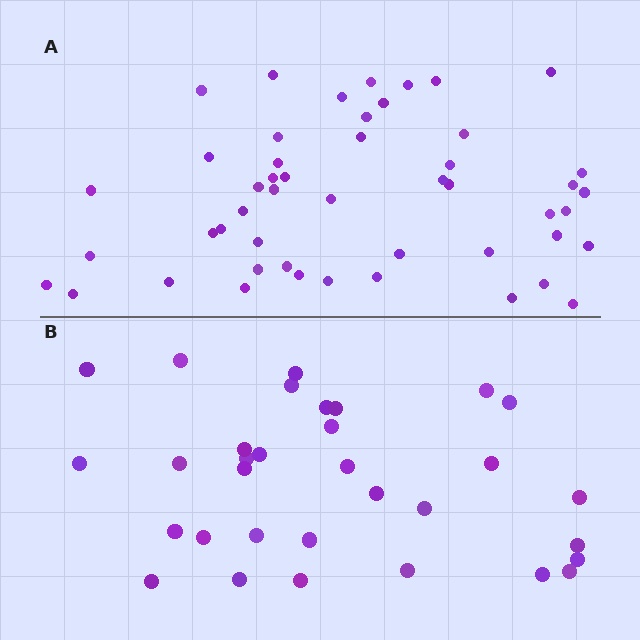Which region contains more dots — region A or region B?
Region A (the top region) has more dots.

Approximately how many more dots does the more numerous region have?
Region A has approximately 15 more dots than region B.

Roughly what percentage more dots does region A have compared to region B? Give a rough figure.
About 55% more.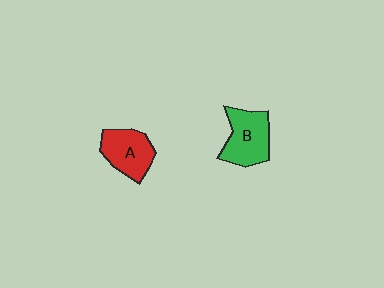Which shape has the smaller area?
Shape A (red).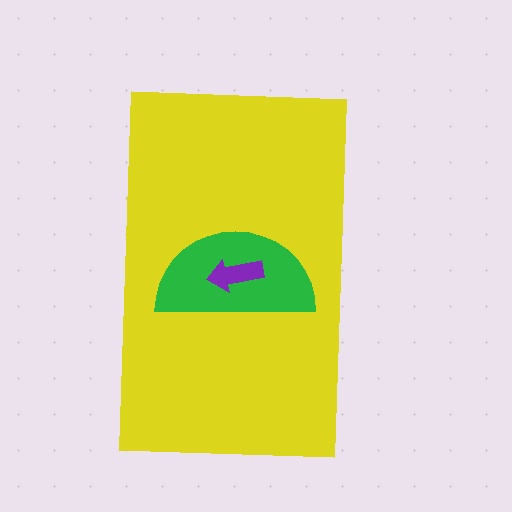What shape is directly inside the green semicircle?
The purple arrow.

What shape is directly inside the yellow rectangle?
The green semicircle.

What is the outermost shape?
The yellow rectangle.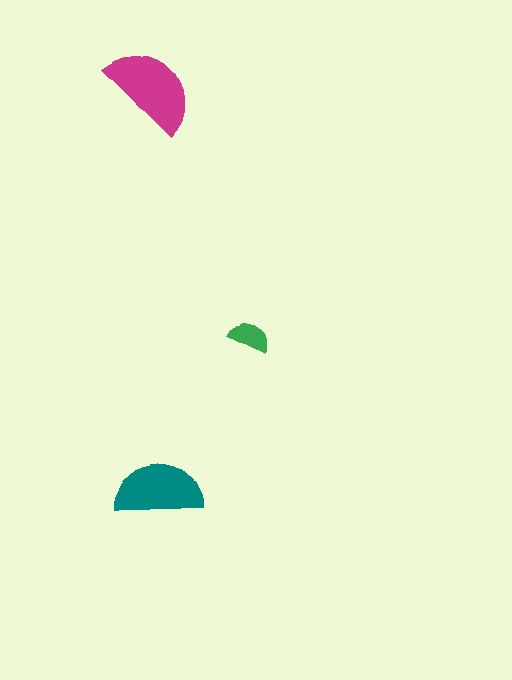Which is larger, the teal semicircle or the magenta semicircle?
The magenta one.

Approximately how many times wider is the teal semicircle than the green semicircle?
About 2 times wider.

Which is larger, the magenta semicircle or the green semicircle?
The magenta one.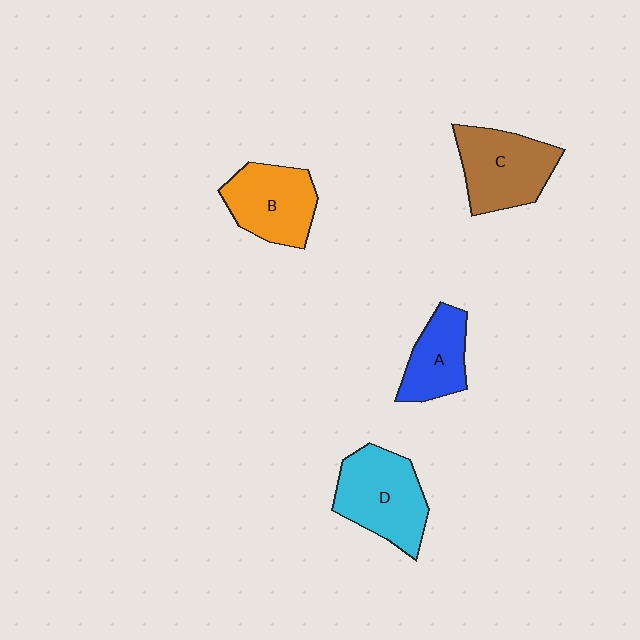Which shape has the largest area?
Shape D (cyan).